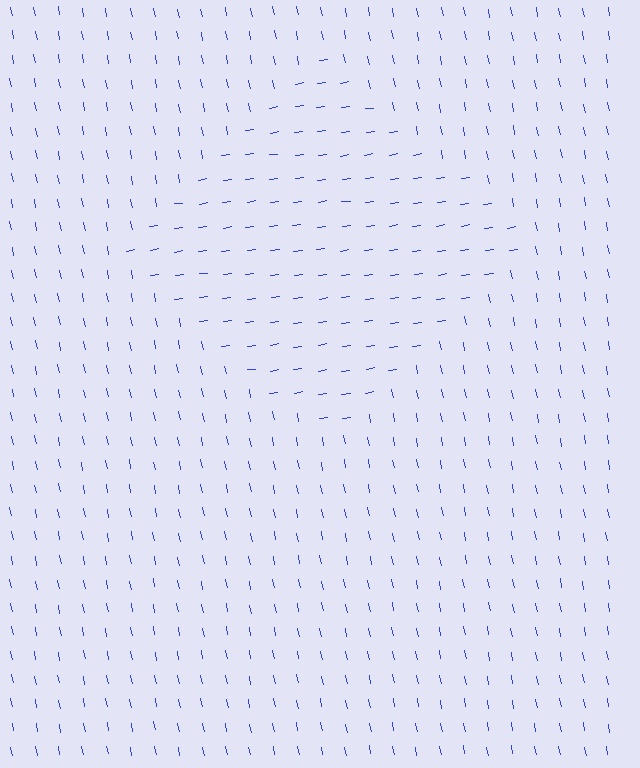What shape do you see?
I see a diamond.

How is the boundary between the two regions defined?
The boundary is defined purely by a change in line orientation (approximately 87 degrees difference). All lines are the same color and thickness.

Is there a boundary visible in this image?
Yes, there is a texture boundary formed by a change in line orientation.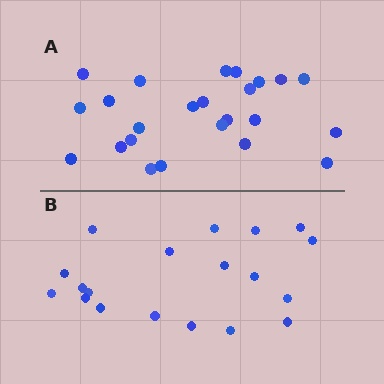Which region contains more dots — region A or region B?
Region A (the top region) has more dots.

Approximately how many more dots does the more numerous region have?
Region A has about 5 more dots than region B.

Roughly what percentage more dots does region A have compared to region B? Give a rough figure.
About 25% more.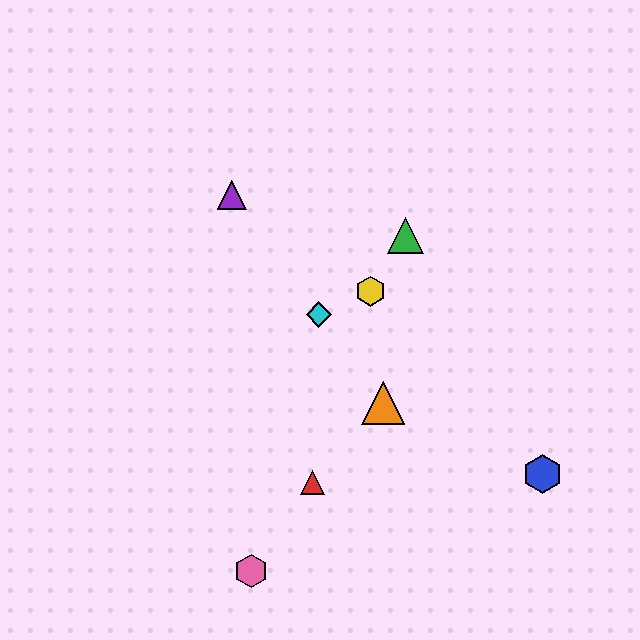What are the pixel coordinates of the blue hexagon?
The blue hexagon is at (542, 474).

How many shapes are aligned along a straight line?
3 shapes (the purple triangle, the orange triangle, the cyan diamond) are aligned along a straight line.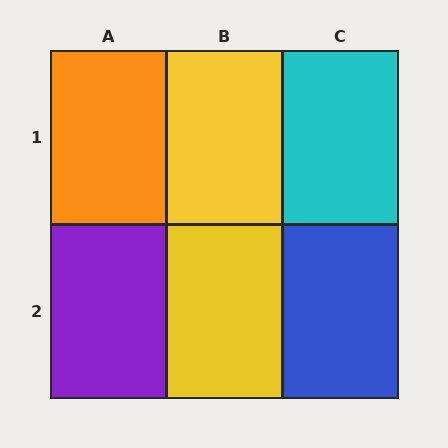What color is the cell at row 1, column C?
Cyan.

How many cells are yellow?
2 cells are yellow.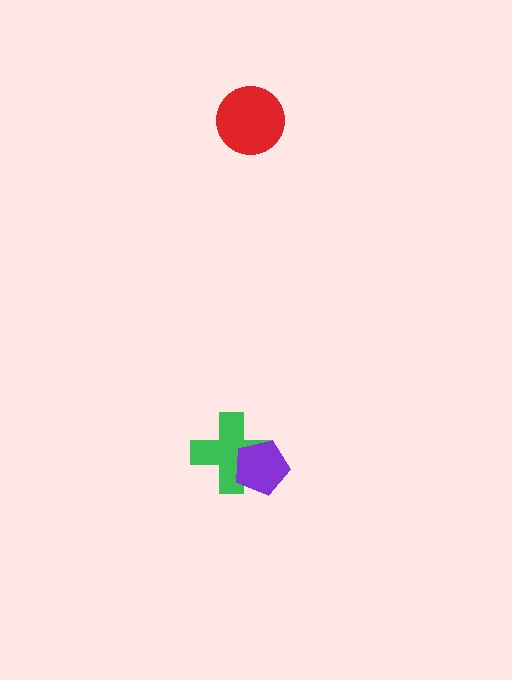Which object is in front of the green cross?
The purple pentagon is in front of the green cross.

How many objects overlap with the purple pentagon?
1 object overlaps with the purple pentagon.